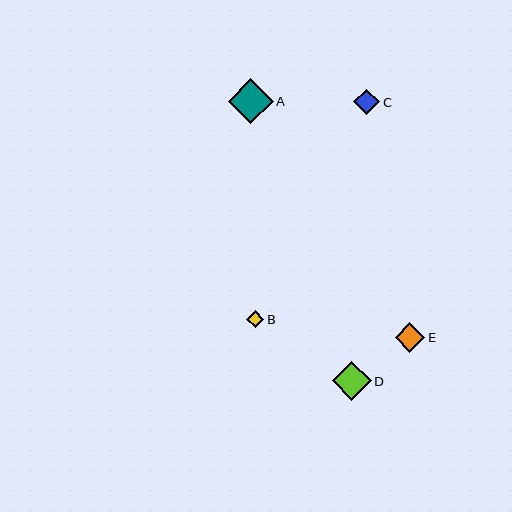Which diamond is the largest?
Diamond A is the largest with a size of approximately 45 pixels.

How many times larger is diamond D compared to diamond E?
Diamond D is approximately 1.3 times the size of diamond E.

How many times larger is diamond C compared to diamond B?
Diamond C is approximately 1.5 times the size of diamond B.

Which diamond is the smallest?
Diamond B is the smallest with a size of approximately 17 pixels.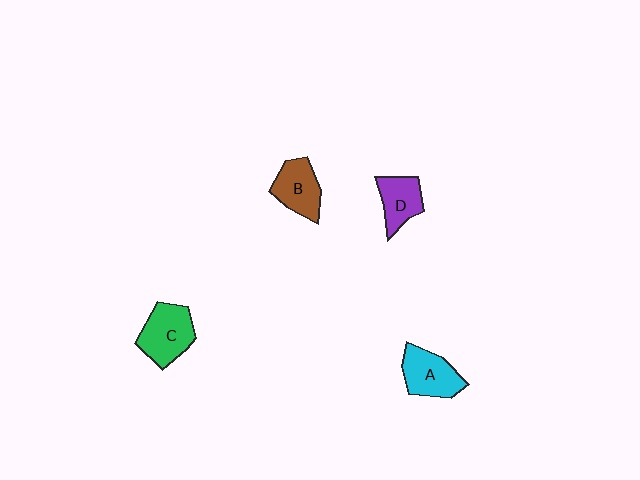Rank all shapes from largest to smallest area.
From largest to smallest: C (green), A (cyan), B (brown), D (purple).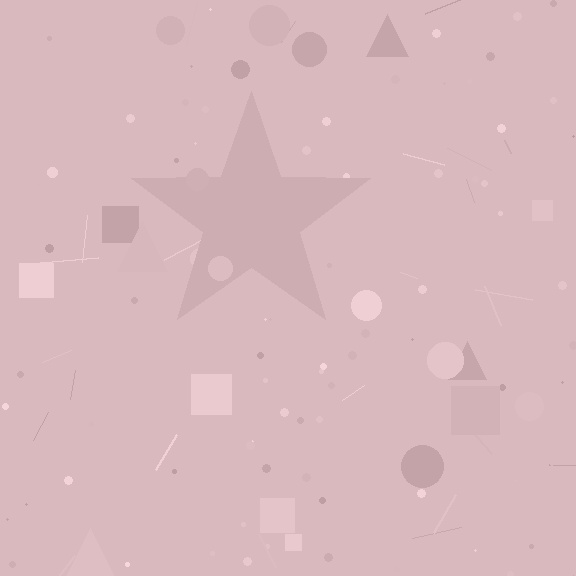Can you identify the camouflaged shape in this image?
The camouflaged shape is a star.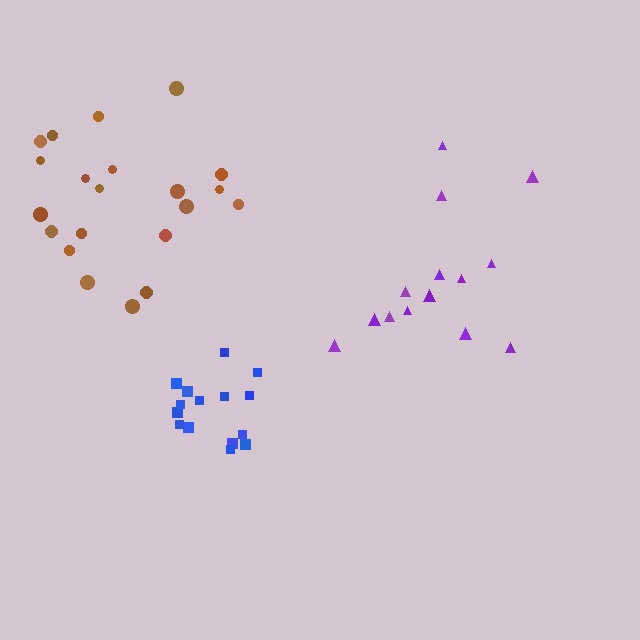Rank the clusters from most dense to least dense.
blue, purple, brown.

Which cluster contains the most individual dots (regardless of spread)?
Brown (21).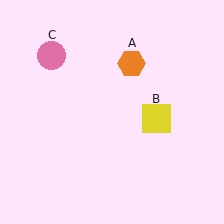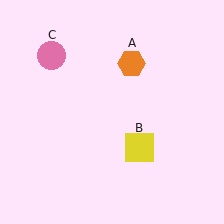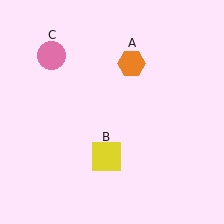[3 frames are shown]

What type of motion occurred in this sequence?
The yellow square (object B) rotated clockwise around the center of the scene.